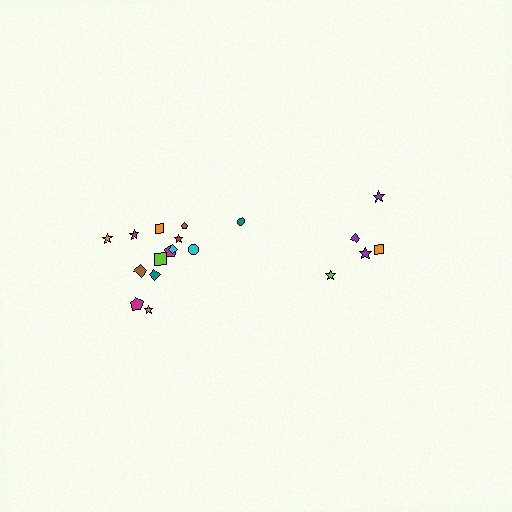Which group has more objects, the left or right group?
The left group.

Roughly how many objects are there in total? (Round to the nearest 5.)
Roughly 20 objects in total.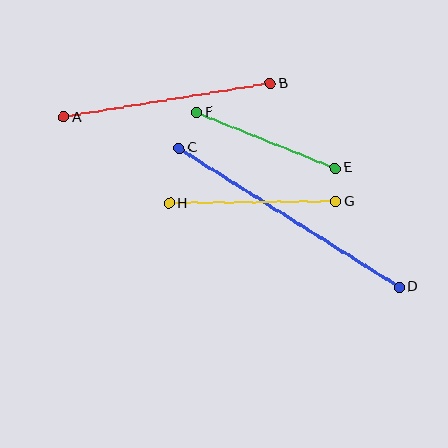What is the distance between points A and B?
The distance is approximately 209 pixels.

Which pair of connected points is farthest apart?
Points C and D are farthest apart.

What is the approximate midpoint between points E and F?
The midpoint is at approximately (266, 140) pixels.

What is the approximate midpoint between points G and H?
The midpoint is at approximately (253, 202) pixels.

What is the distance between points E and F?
The distance is approximately 149 pixels.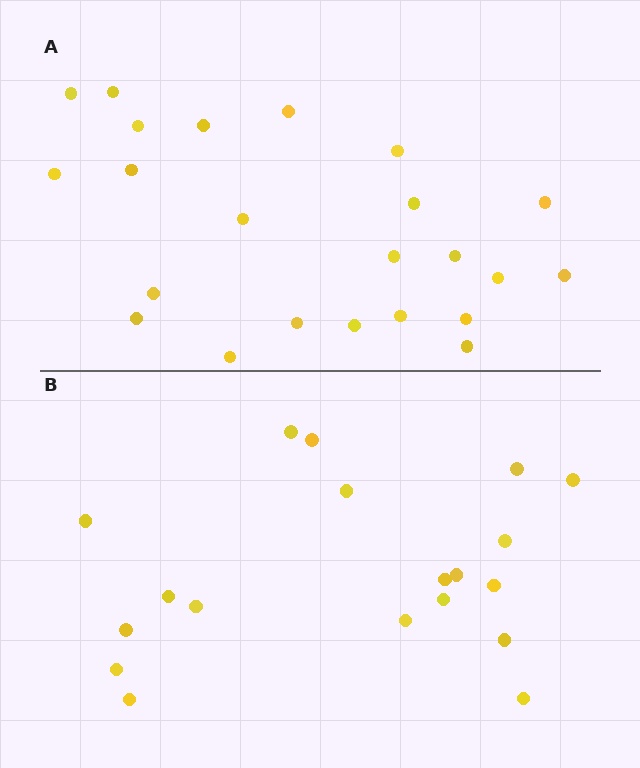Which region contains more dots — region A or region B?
Region A (the top region) has more dots.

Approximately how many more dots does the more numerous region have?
Region A has about 4 more dots than region B.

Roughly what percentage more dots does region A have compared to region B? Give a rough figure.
About 20% more.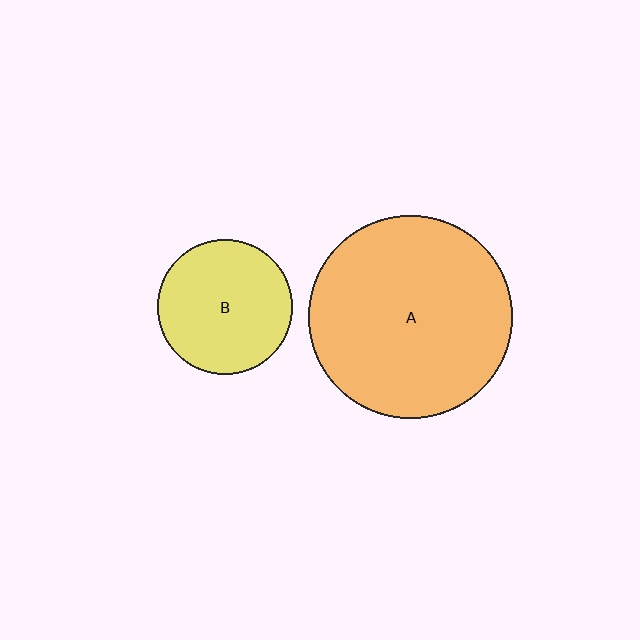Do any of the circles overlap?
No, none of the circles overlap.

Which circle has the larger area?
Circle A (orange).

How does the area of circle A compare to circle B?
Approximately 2.3 times.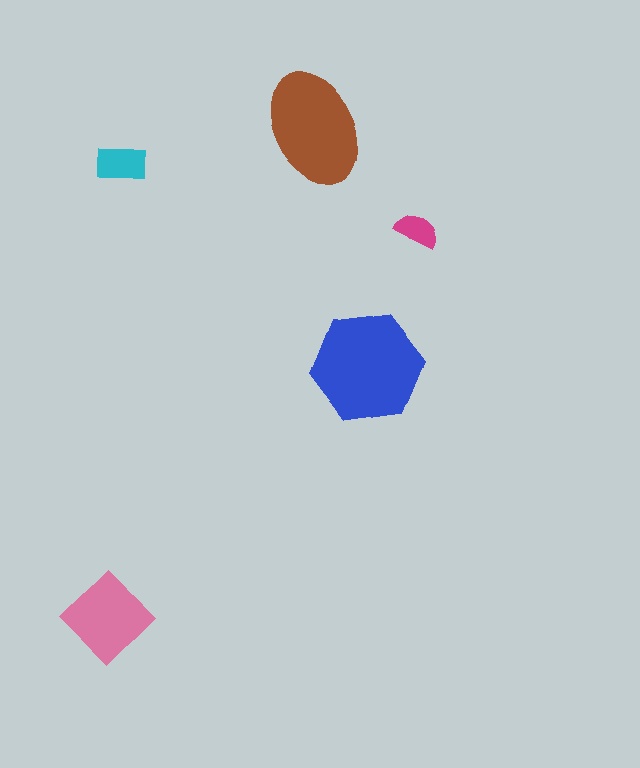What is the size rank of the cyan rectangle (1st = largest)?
4th.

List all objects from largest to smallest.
The blue hexagon, the brown ellipse, the pink diamond, the cyan rectangle, the magenta semicircle.